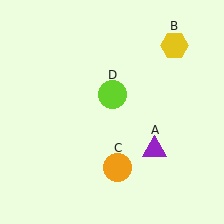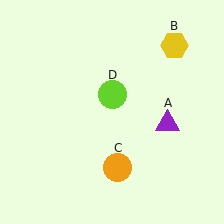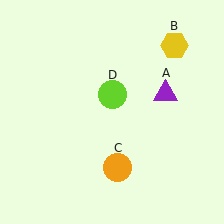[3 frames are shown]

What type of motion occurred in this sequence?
The purple triangle (object A) rotated counterclockwise around the center of the scene.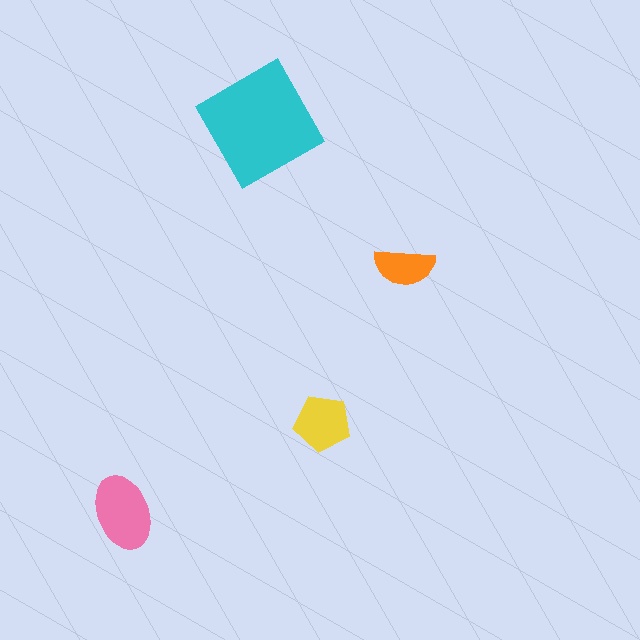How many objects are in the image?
There are 4 objects in the image.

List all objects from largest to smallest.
The cyan square, the pink ellipse, the yellow pentagon, the orange semicircle.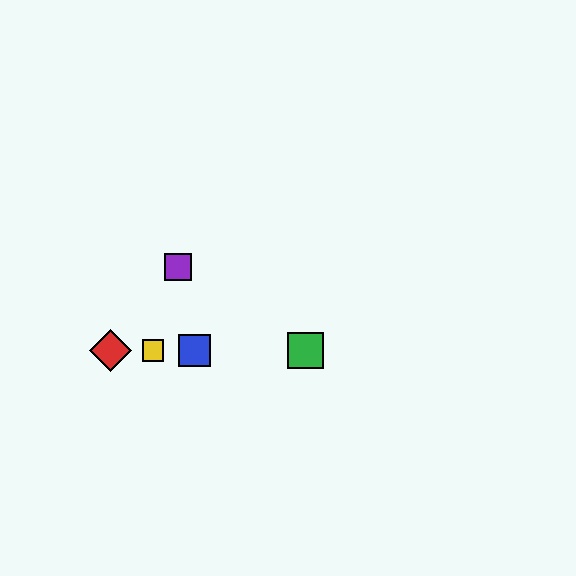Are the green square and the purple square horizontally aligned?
No, the green square is at y≈350 and the purple square is at y≈267.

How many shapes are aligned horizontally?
4 shapes (the red diamond, the blue square, the green square, the yellow square) are aligned horizontally.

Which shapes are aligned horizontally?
The red diamond, the blue square, the green square, the yellow square are aligned horizontally.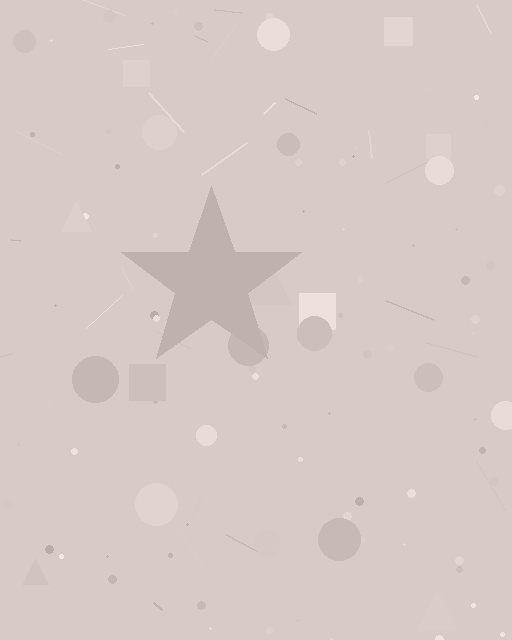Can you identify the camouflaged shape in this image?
The camouflaged shape is a star.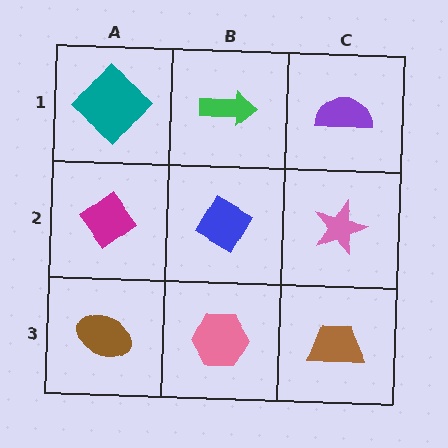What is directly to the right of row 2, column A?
A blue diamond.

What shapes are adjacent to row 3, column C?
A pink star (row 2, column C), a pink hexagon (row 3, column B).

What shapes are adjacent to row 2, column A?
A teal diamond (row 1, column A), a brown ellipse (row 3, column A), a blue diamond (row 2, column B).